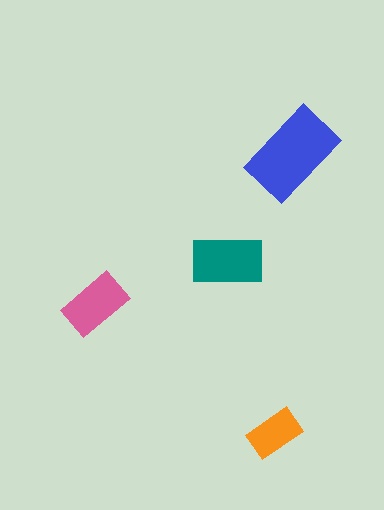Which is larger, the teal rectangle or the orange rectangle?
The teal one.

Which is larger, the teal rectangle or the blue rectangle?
The blue one.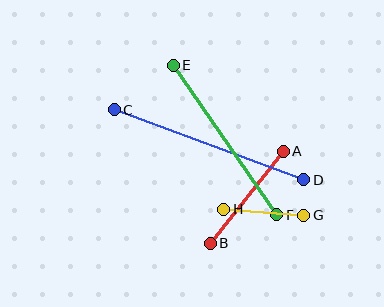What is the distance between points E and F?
The distance is approximately 182 pixels.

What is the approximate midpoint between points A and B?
The midpoint is at approximately (247, 197) pixels.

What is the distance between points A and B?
The distance is approximately 118 pixels.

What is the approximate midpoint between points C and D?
The midpoint is at approximately (209, 145) pixels.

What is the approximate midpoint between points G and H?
The midpoint is at approximately (264, 212) pixels.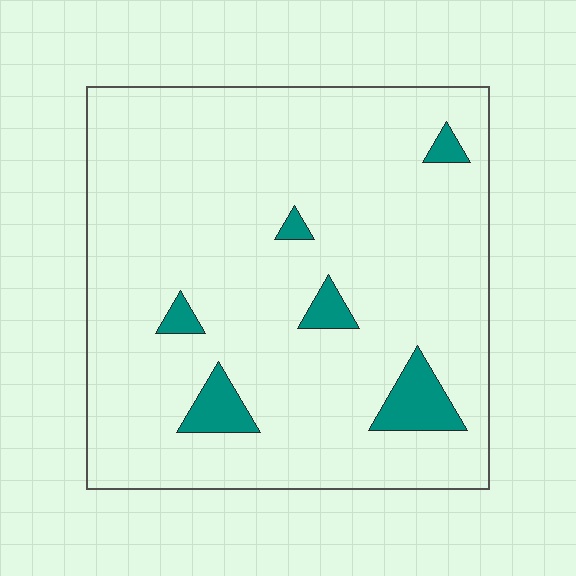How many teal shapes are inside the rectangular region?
6.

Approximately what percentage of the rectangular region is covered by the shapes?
Approximately 5%.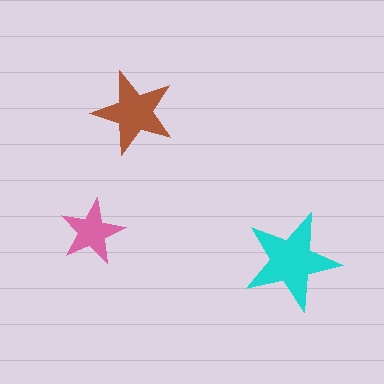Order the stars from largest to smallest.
the cyan one, the brown one, the pink one.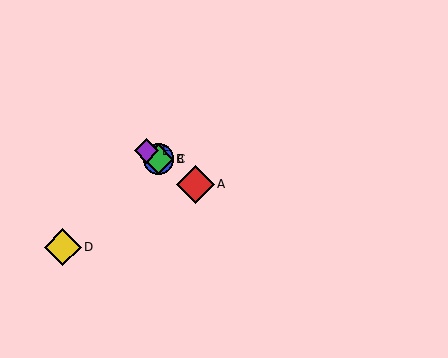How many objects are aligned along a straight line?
4 objects (A, B, C, E) are aligned along a straight line.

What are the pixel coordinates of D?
Object D is at (63, 247).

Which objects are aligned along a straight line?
Objects A, B, C, E are aligned along a straight line.